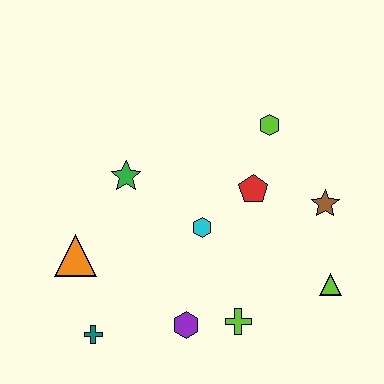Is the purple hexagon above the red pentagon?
No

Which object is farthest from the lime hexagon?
The teal cross is farthest from the lime hexagon.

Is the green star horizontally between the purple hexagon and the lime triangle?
No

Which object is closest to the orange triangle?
The teal cross is closest to the orange triangle.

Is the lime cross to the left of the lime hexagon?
Yes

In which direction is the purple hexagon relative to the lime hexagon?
The purple hexagon is below the lime hexagon.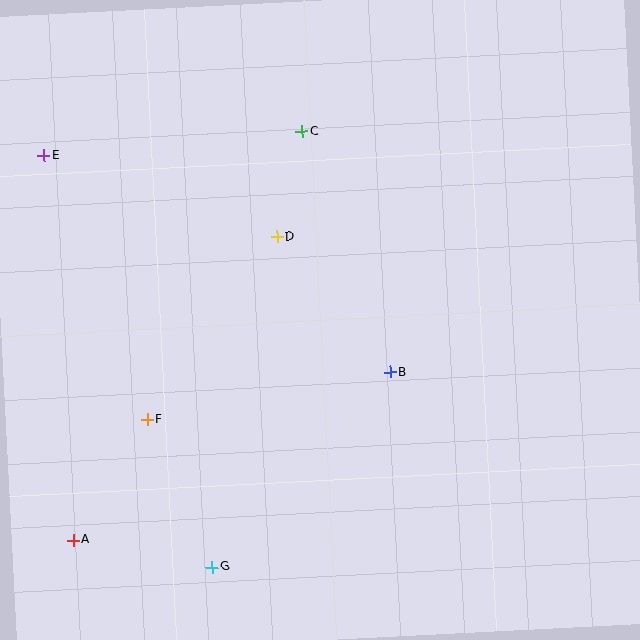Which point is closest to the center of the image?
Point B at (390, 372) is closest to the center.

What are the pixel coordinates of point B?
Point B is at (390, 372).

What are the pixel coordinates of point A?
Point A is at (73, 540).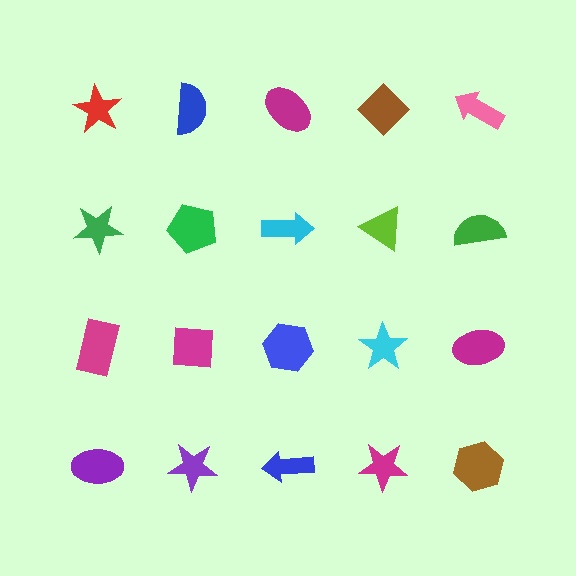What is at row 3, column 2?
A magenta square.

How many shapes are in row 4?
5 shapes.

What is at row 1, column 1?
A red star.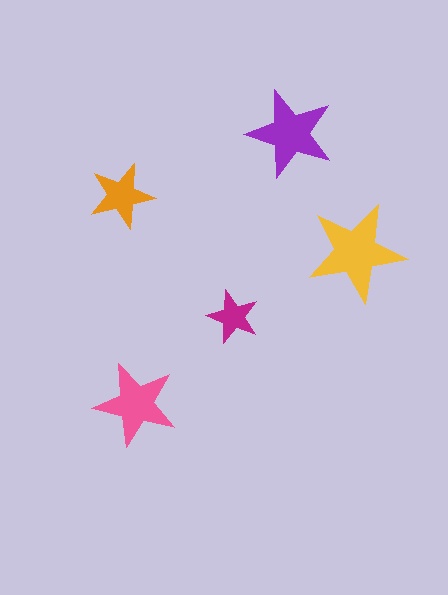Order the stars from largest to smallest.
the yellow one, the purple one, the pink one, the orange one, the magenta one.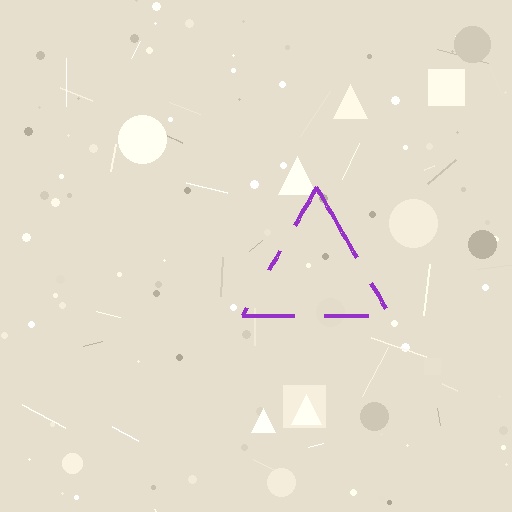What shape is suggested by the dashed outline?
The dashed outline suggests a triangle.